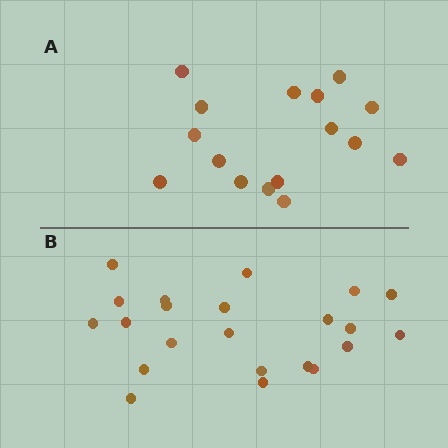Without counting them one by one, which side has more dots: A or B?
Region B (the bottom region) has more dots.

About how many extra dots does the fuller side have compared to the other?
Region B has about 6 more dots than region A.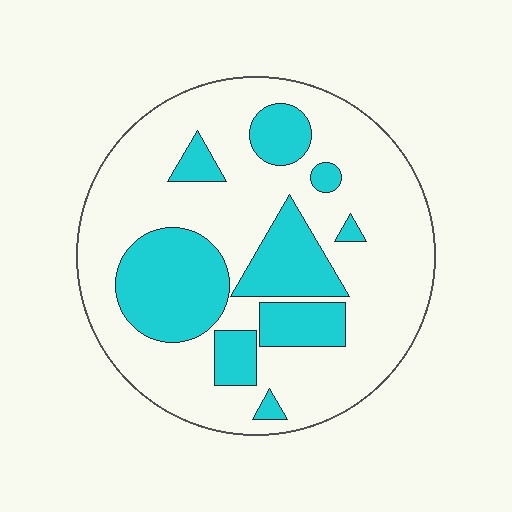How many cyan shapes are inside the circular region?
9.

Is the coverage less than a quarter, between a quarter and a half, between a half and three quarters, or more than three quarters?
Between a quarter and a half.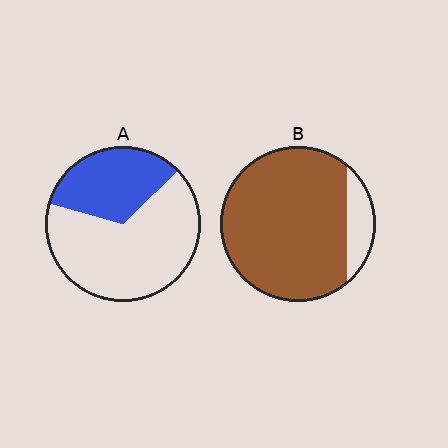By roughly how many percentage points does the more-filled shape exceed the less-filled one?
By roughly 55 percentage points (B over A).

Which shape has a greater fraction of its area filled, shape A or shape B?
Shape B.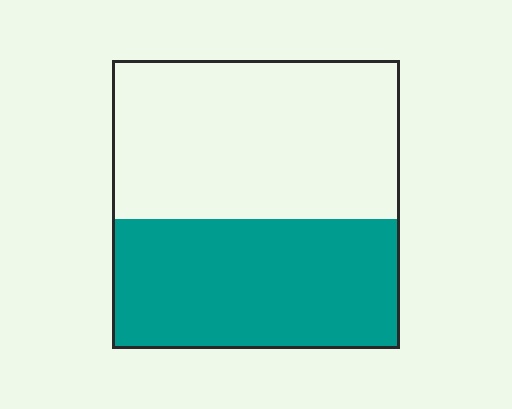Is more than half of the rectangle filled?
No.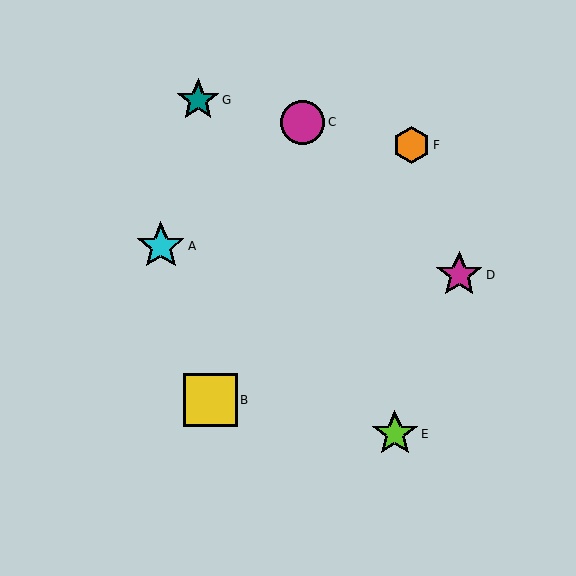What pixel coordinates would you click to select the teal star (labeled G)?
Click at (198, 100) to select the teal star G.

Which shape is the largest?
The yellow square (labeled B) is the largest.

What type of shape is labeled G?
Shape G is a teal star.